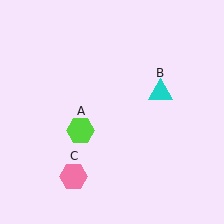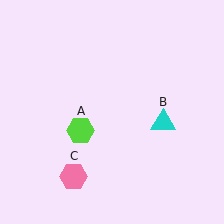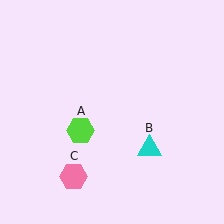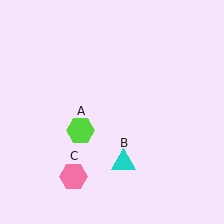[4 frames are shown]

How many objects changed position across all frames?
1 object changed position: cyan triangle (object B).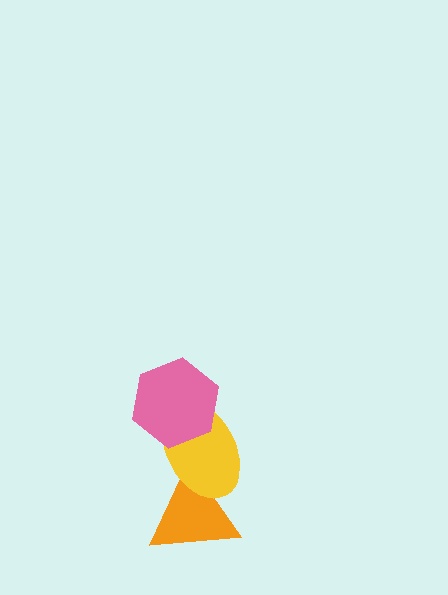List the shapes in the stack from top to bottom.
From top to bottom: the pink hexagon, the yellow ellipse, the orange triangle.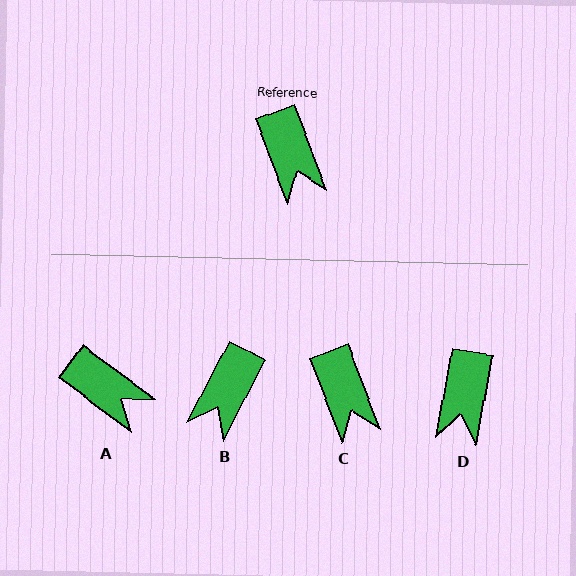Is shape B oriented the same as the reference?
No, it is off by about 48 degrees.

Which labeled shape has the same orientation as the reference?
C.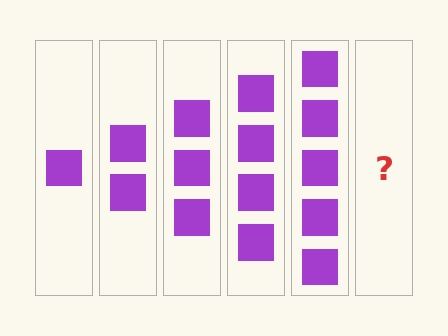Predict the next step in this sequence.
The next step is 6 squares.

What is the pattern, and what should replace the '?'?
The pattern is that each step adds one more square. The '?' should be 6 squares.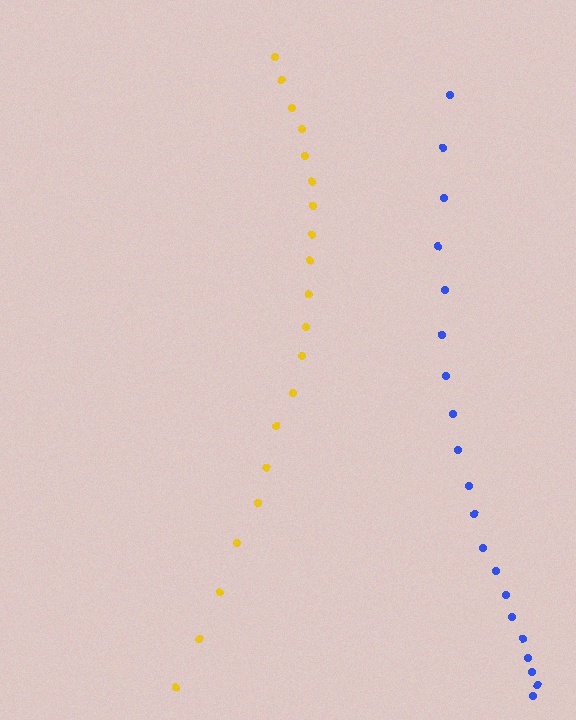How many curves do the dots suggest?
There are 2 distinct paths.